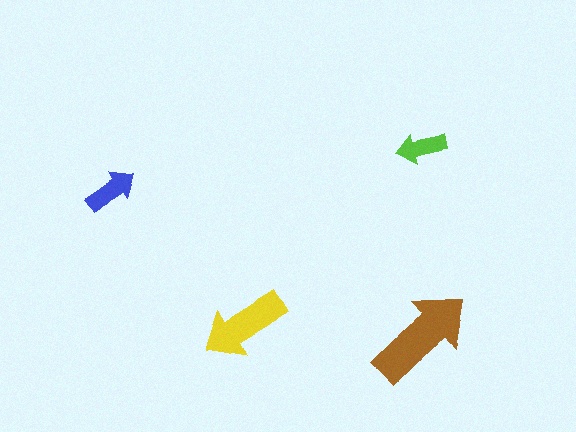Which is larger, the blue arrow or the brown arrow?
The brown one.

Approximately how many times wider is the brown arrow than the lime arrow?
About 2 times wider.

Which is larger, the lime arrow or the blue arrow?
The blue one.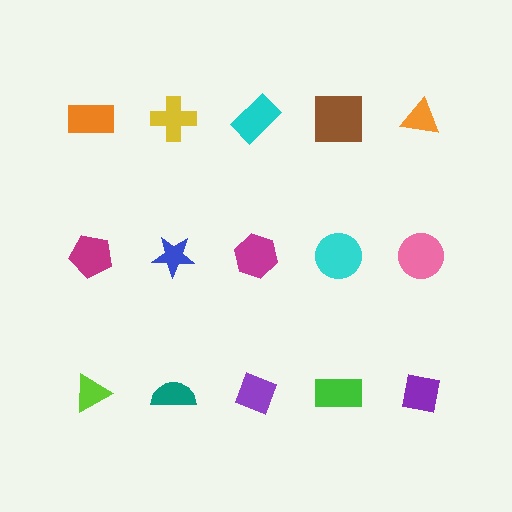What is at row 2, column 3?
A magenta hexagon.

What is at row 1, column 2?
A yellow cross.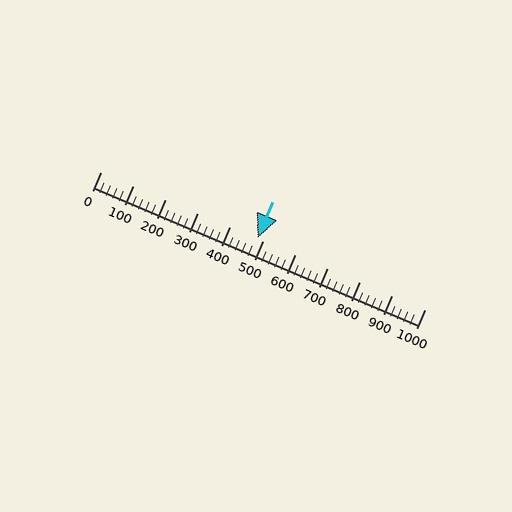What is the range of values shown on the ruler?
The ruler shows values from 0 to 1000.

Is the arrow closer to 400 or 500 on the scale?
The arrow is closer to 500.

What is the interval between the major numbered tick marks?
The major tick marks are spaced 100 units apart.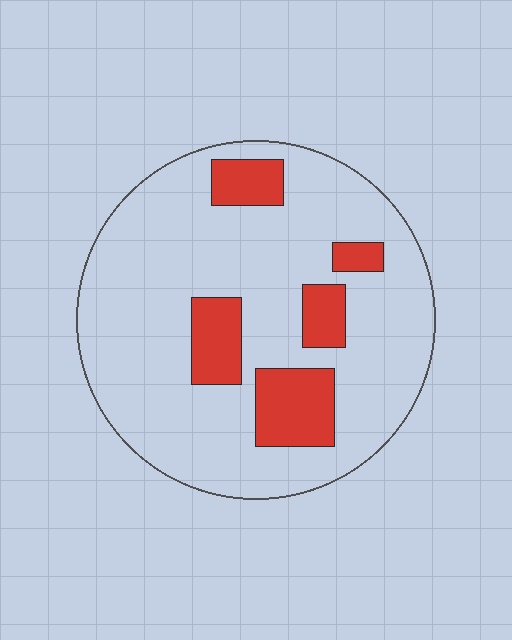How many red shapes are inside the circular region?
5.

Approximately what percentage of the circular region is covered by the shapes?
Approximately 20%.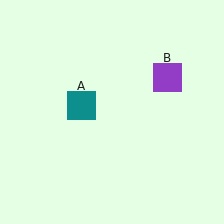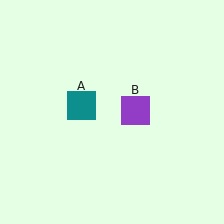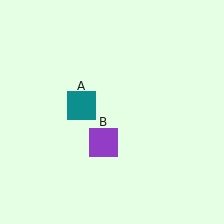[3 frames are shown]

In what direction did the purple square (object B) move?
The purple square (object B) moved down and to the left.